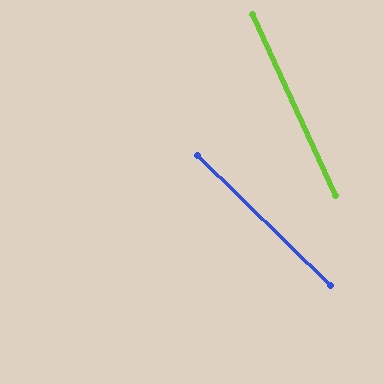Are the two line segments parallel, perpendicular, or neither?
Neither parallel nor perpendicular — they differ by about 21°.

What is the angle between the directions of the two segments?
Approximately 21 degrees.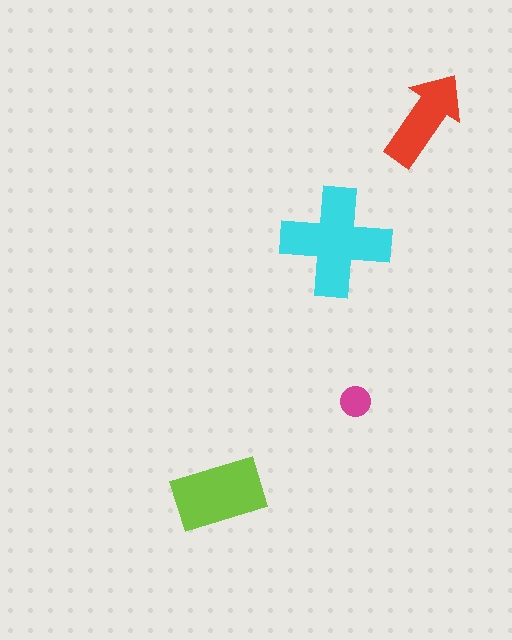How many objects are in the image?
There are 4 objects in the image.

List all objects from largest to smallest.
The cyan cross, the lime rectangle, the red arrow, the magenta circle.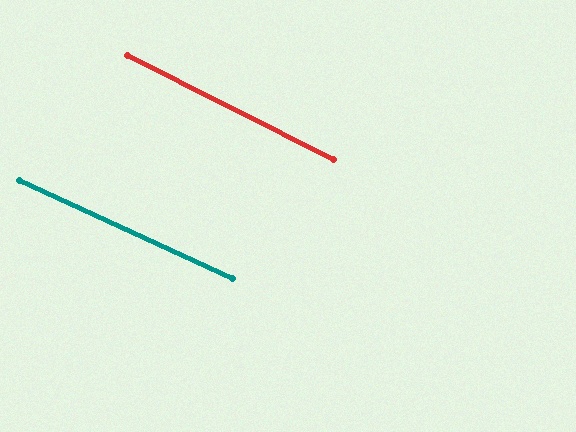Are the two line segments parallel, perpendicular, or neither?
Parallel — their directions differ by only 1.9°.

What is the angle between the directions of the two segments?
Approximately 2 degrees.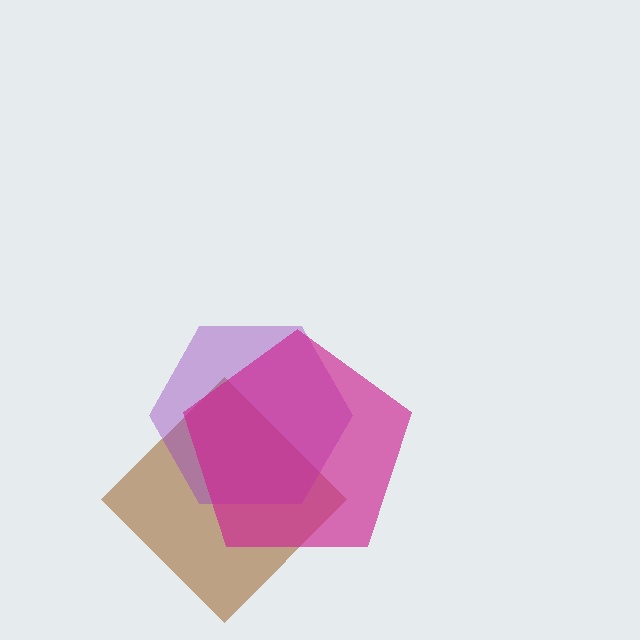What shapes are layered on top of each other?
The layered shapes are: a brown diamond, a purple hexagon, a magenta pentagon.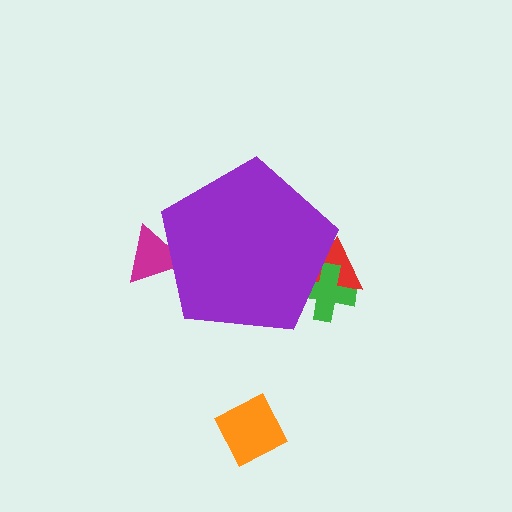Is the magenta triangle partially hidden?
Yes, the magenta triangle is partially hidden behind the purple pentagon.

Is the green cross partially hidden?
Yes, the green cross is partially hidden behind the purple pentagon.